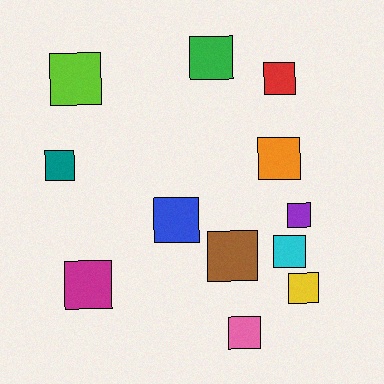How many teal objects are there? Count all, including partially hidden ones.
There is 1 teal object.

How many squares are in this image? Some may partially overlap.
There are 12 squares.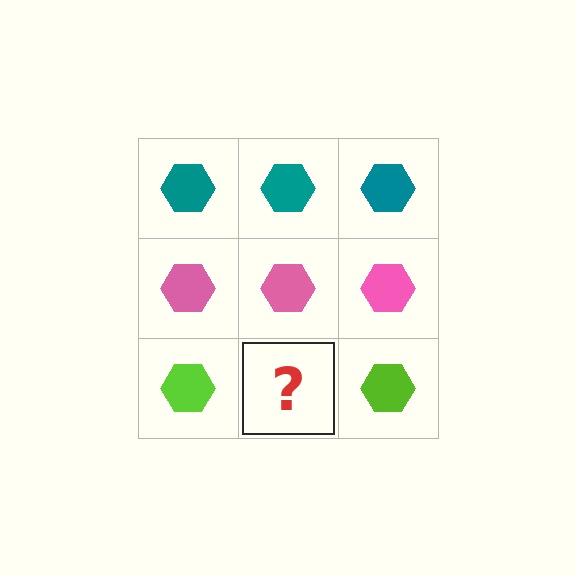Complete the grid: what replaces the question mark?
The question mark should be replaced with a lime hexagon.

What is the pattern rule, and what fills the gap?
The rule is that each row has a consistent color. The gap should be filled with a lime hexagon.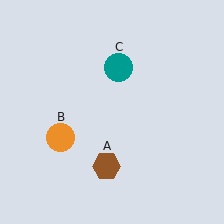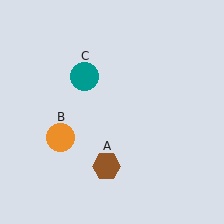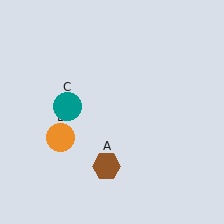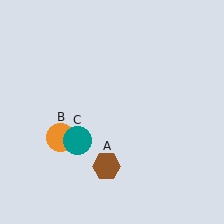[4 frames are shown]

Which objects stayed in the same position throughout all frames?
Brown hexagon (object A) and orange circle (object B) remained stationary.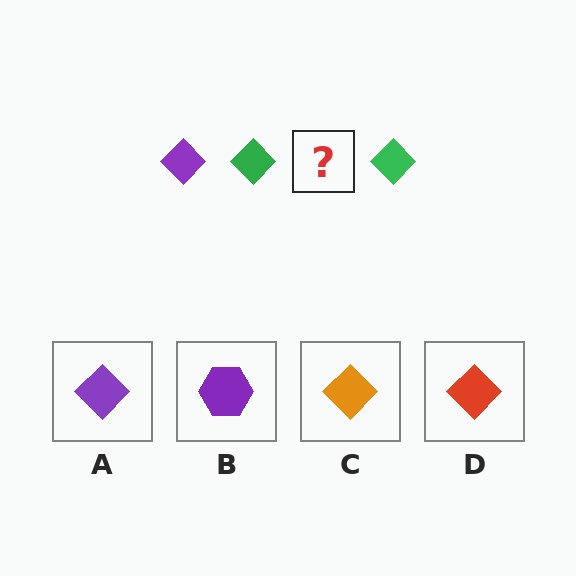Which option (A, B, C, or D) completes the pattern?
A.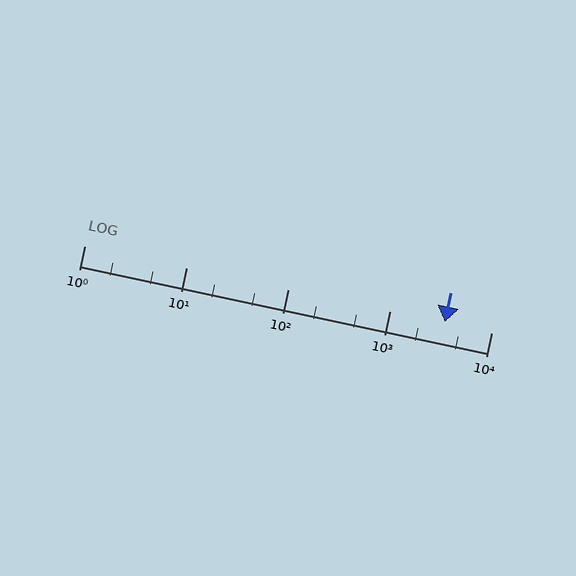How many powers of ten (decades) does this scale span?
The scale spans 4 decades, from 1 to 10000.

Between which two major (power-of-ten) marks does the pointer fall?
The pointer is between 1000 and 10000.